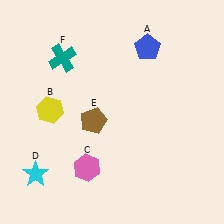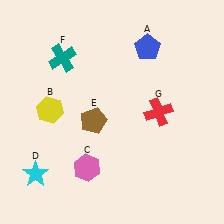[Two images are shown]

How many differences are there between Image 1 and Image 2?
There is 1 difference between the two images.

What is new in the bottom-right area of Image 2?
A red cross (G) was added in the bottom-right area of Image 2.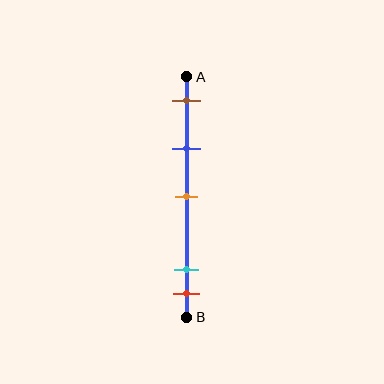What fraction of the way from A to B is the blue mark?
The blue mark is approximately 30% (0.3) of the way from A to B.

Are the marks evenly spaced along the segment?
No, the marks are not evenly spaced.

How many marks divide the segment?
There are 5 marks dividing the segment.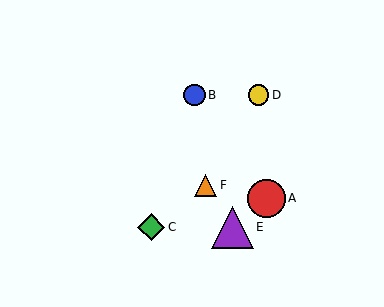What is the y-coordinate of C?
Object C is at y≈227.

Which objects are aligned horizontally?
Objects B, D are aligned horizontally.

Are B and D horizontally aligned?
Yes, both are at y≈95.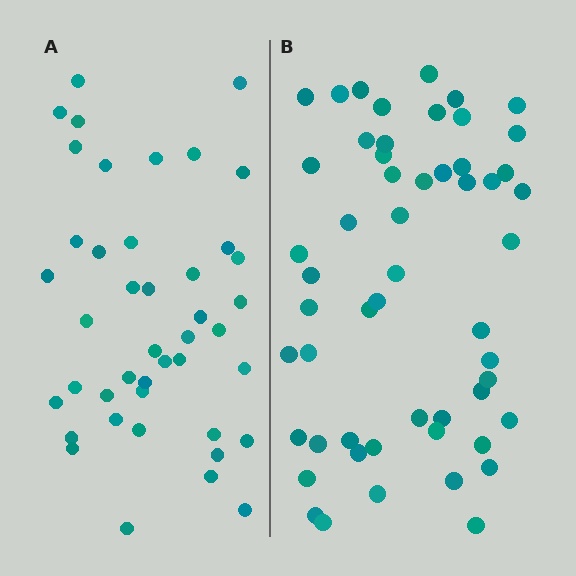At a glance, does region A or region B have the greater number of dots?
Region B (the right region) has more dots.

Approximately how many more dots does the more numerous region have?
Region B has roughly 12 or so more dots than region A.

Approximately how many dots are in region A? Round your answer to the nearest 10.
About 40 dots. (The exact count is 43, which rounds to 40.)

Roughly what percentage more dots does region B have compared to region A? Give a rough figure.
About 25% more.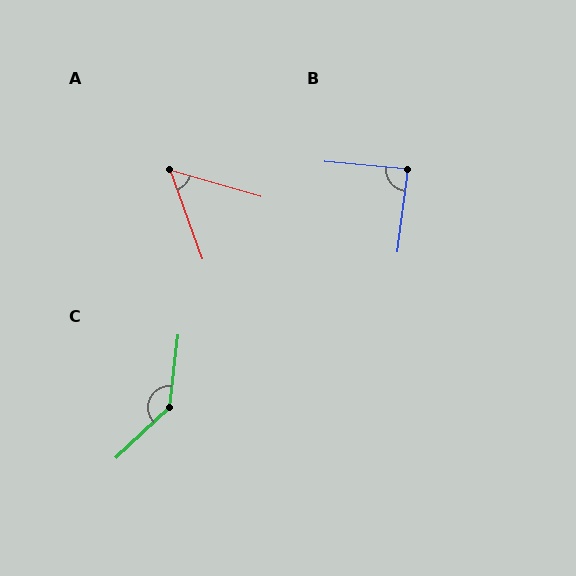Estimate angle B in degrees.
Approximately 88 degrees.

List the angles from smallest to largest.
A (54°), B (88°), C (140°).